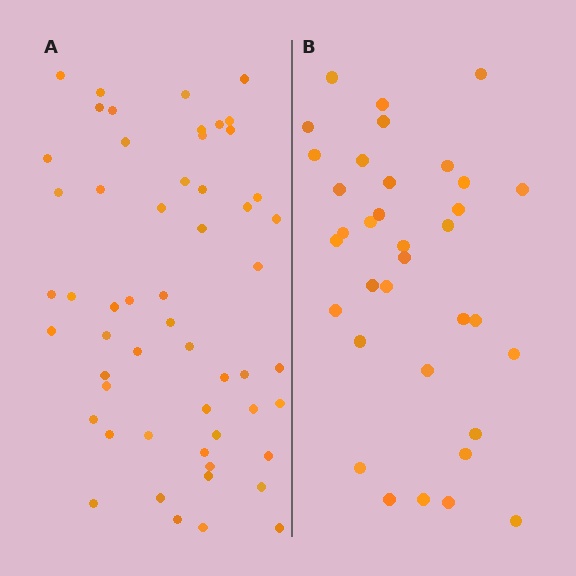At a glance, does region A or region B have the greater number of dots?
Region A (the left region) has more dots.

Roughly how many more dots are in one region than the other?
Region A has approximately 20 more dots than region B.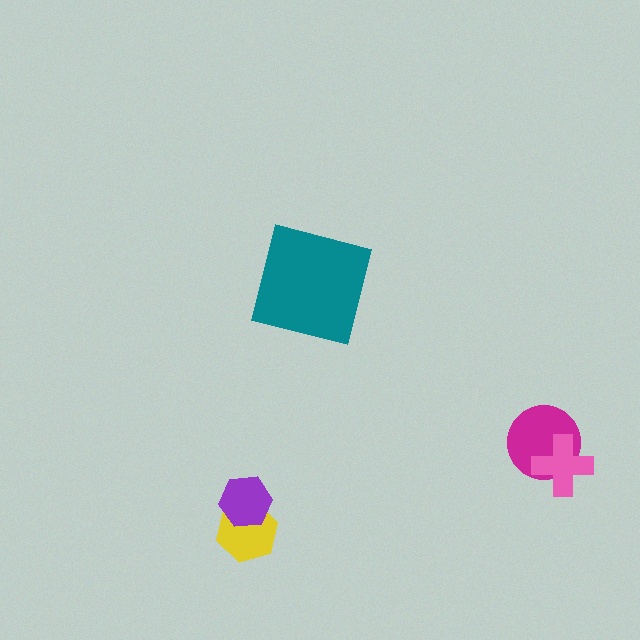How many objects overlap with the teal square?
0 objects overlap with the teal square.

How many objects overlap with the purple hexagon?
1 object overlaps with the purple hexagon.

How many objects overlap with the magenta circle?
1 object overlaps with the magenta circle.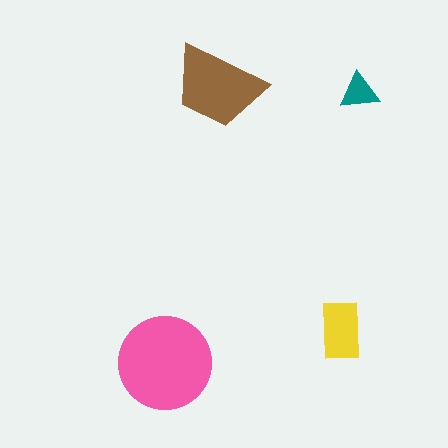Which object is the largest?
The pink circle.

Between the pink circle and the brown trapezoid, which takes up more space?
The pink circle.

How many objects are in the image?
There are 4 objects in the image.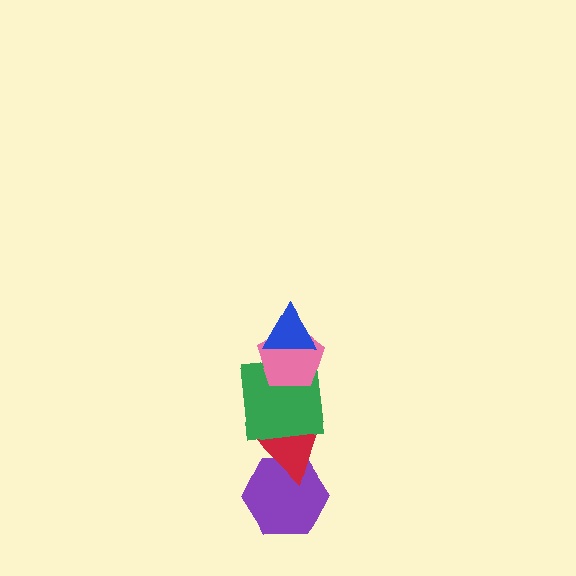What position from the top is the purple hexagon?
The purple hexagon is 5th from the top.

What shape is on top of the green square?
The pink pentagon is on top of the green square.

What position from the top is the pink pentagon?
The pink pentagon is 2nd from the top.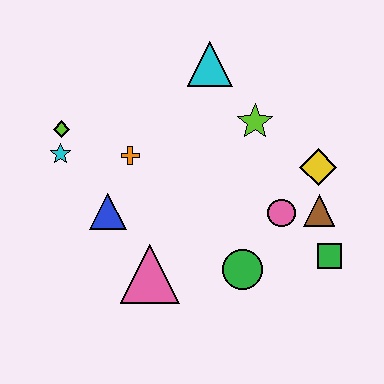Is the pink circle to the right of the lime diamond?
Yes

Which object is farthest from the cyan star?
The green square is farthest from the cyan star.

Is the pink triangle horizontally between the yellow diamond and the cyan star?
Yes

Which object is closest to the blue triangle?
The orange cross is closest to the blue triangle.